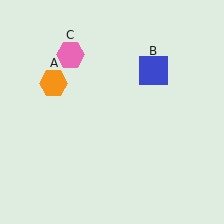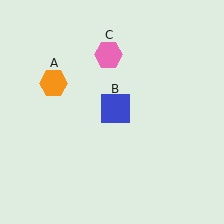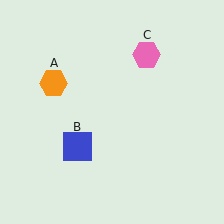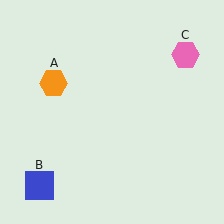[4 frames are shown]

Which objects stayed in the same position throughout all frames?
Orange hexagon (object A) remained stationary.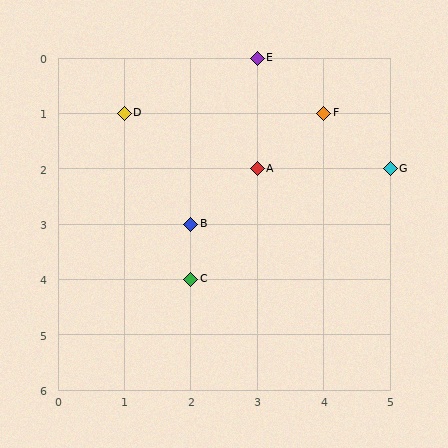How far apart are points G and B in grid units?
Points G and B are 3 columns and 1 row apart (about 3.2 grid units diagonally).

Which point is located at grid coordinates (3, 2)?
Point A is at (3, 2).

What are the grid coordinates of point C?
Point C is at grid coordinates (2, 4).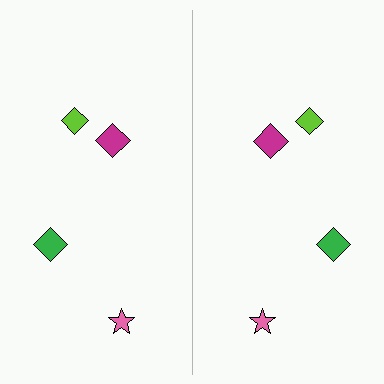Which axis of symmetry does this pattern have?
The pattern has a vertical axis of symmetry running through the center of the image.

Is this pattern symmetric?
Yes, this pattern has bilateral (reflection) symmetry.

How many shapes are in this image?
There are 8 shapes in this image.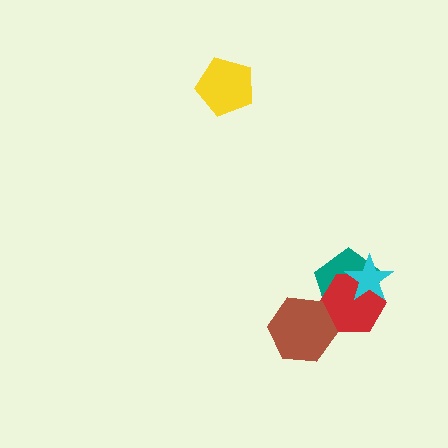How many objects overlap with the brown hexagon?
1 object overlaps with the brown hexagon.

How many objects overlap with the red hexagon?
3 objects overlap with the red hexagon.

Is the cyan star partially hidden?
No, no other shape covers it.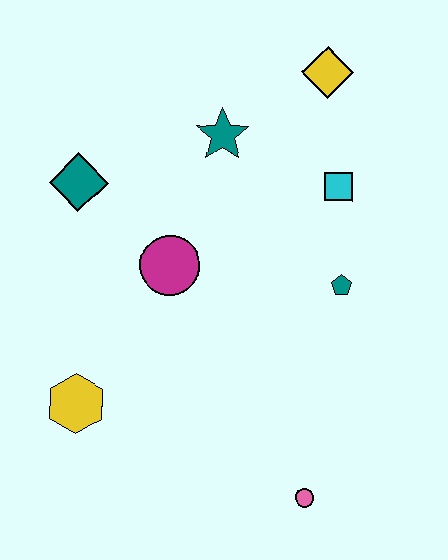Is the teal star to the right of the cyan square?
No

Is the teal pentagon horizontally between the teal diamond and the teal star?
No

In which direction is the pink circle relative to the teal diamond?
The pink circle is below the teal diamond.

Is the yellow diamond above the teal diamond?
Yes